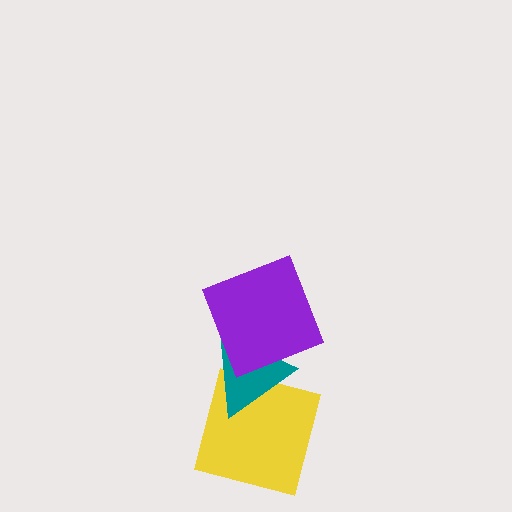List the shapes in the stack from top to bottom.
From top to bottom: the purple square, the teal triangle, the yellow square.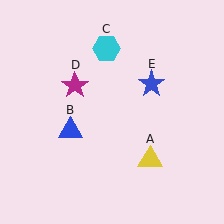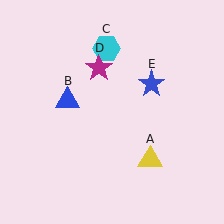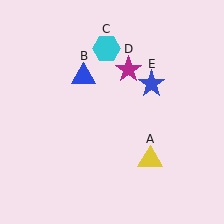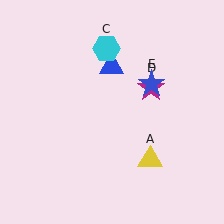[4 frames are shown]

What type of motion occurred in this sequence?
The blue triangle (object B), magenta star (object D) rotated clockwise around the center of the scene.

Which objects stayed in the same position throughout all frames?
Yellow triangle (object A) and cyan hexagon (object C) and blue star (object E) remained stationary.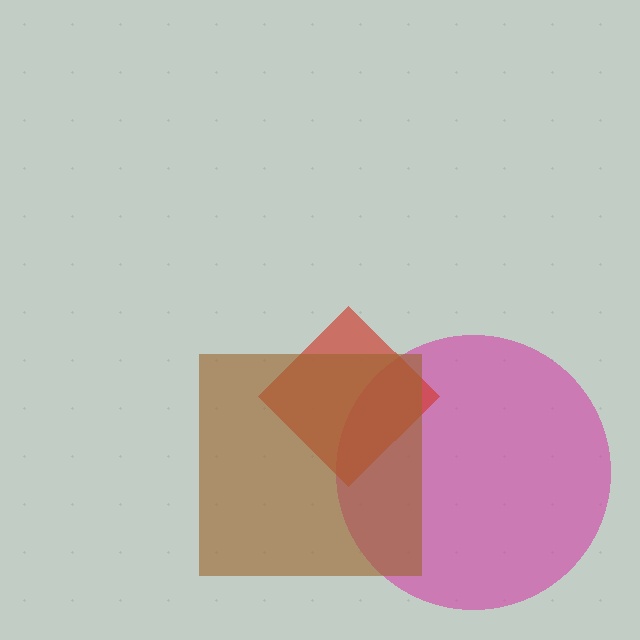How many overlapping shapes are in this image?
There are 3 overlapping shapes in the image.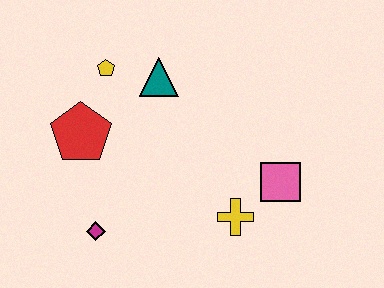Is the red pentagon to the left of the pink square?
Yes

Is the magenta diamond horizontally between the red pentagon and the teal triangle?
Yes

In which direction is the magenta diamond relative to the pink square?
The magenta diamond is to the left of the pink square.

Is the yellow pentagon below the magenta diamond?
No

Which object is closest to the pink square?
The yellow cross is closest to the pink square.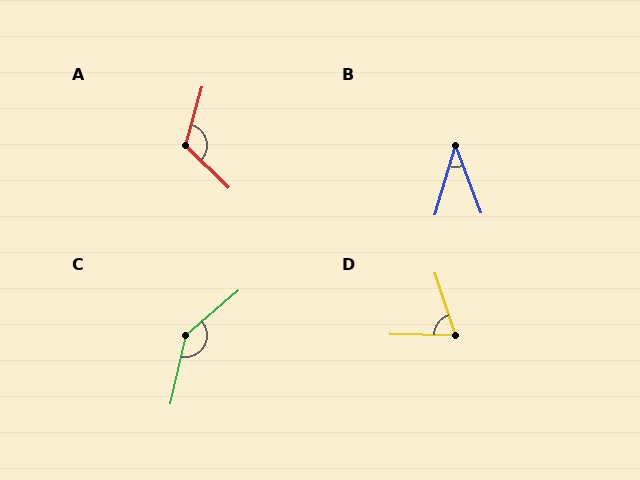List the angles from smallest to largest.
B (37°), D (70°), A (118°), C (144°).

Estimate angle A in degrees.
Approximately 118 degrees.